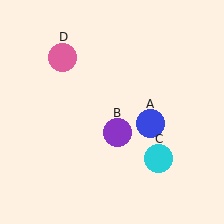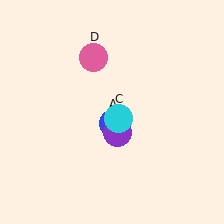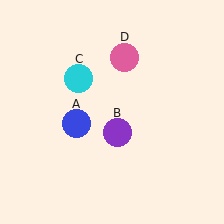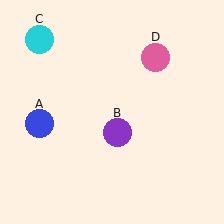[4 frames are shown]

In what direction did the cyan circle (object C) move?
The cyan circle (object C) moved up and to the left.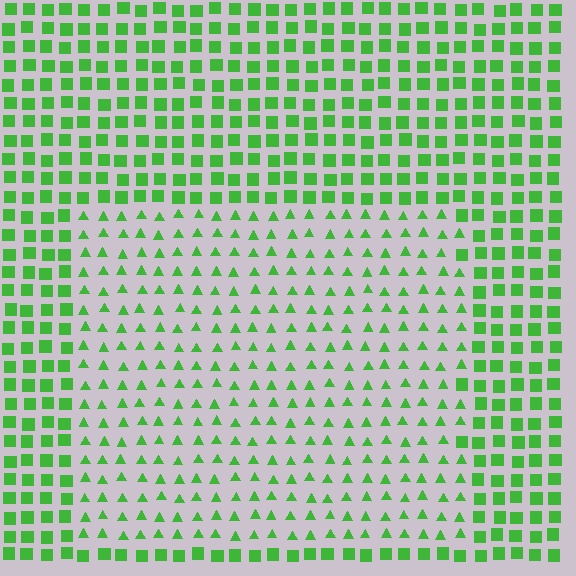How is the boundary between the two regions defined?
The boundary is defined by a change in element shape: triangles inside vs. squares outside. All elements share the same color and spacing.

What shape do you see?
I see a rectangle.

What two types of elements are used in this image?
The image uses triangles inside the rectangle region and squares outside it.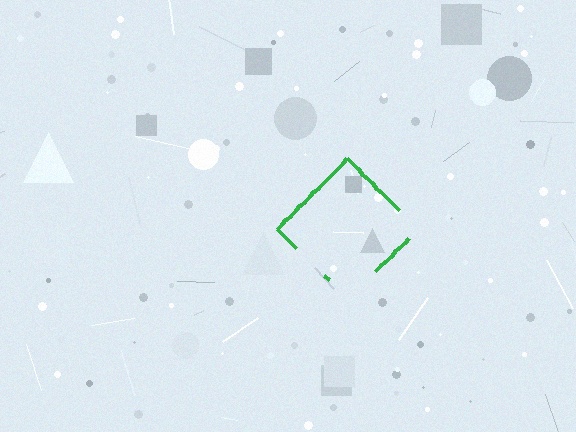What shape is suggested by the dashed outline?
The dashed outline suggests a diamond.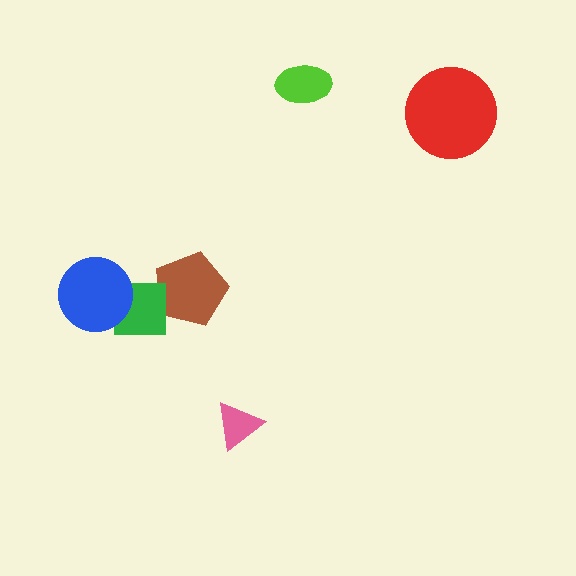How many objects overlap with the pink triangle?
0 objects overlap with the pink triangle.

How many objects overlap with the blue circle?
1 object overlaps with the blue circle.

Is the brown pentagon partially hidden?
Yes, it is partially covered by another shape.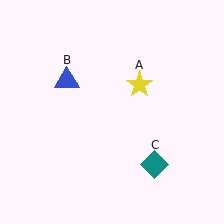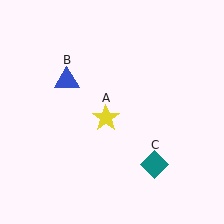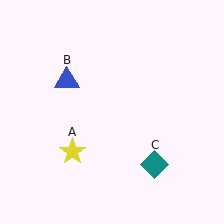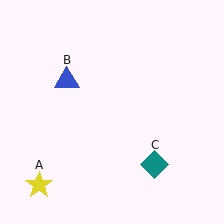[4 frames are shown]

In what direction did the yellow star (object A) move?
The yellow star (object A) moved down and to the left.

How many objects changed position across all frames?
1 object changed position: yellow star (object A).